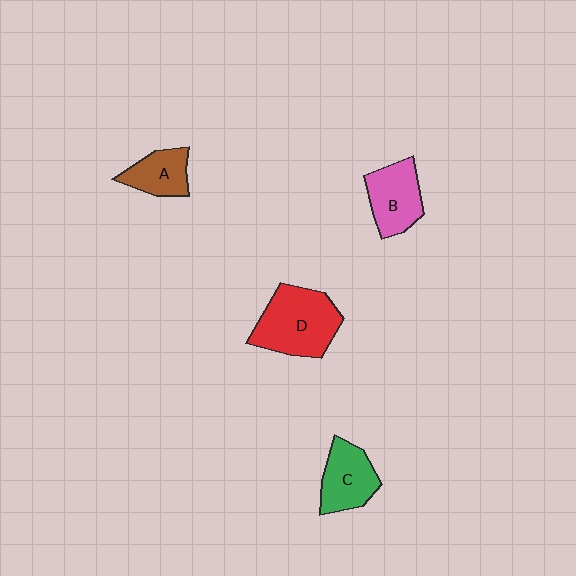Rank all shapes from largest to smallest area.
From largest to smallest: D (red), B (pink), C (green), A (brown).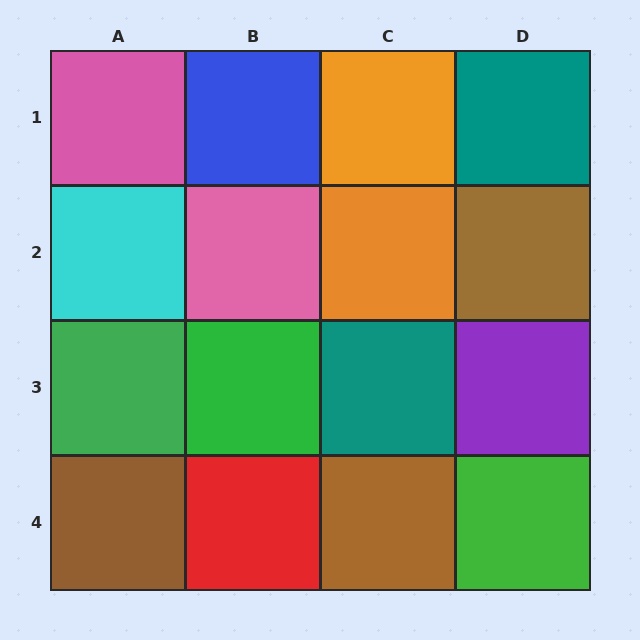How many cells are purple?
1 cell is purple.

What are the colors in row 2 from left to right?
Cyan, pink, orange, brown.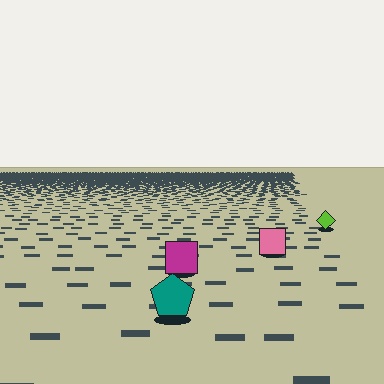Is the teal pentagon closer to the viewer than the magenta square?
Yes. The teal pentagon is closer — you can tell from the texture gradient: the ground texture is coarser near it.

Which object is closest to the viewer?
The teal pentagon is closest. The texture marks near it are larger and more spread out.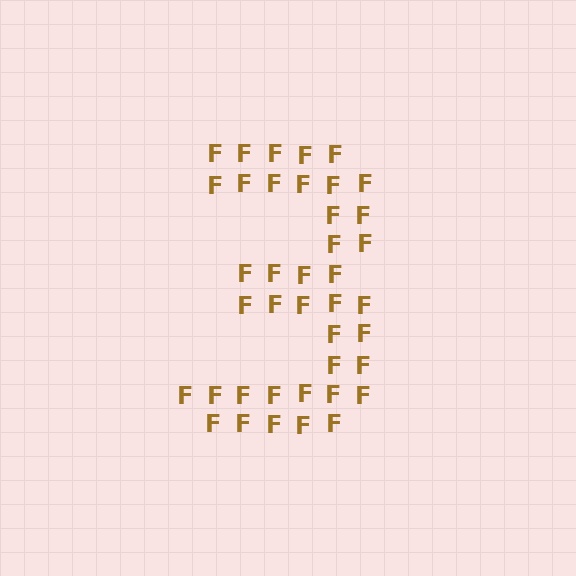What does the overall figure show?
The overall figure shows the digit 3.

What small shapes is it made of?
It is made of small letter F's.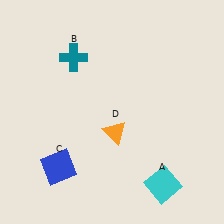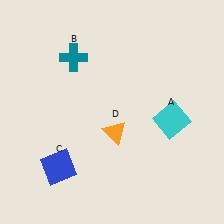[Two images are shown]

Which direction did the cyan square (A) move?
The cyan square (A) moved up.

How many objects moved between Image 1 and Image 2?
1 object moved between the two images.